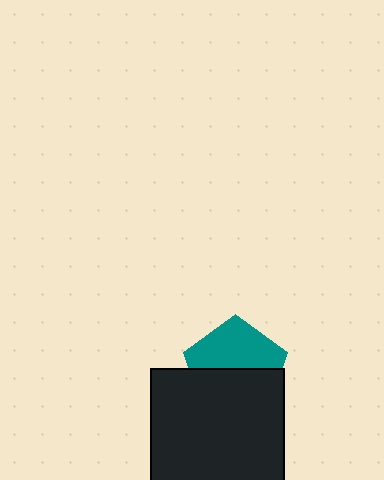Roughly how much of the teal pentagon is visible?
About half of it is visible (roughly 49%).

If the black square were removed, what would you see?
You would see the complete teal pentagon.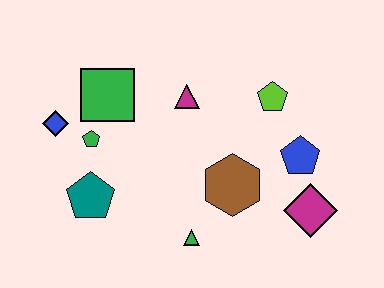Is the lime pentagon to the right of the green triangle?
Yes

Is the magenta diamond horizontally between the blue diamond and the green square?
No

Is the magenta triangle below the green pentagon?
No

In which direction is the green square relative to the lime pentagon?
The green square is to the left of the lime pentagon.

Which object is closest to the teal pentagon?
The green pentagon is closest to the teal pentagon.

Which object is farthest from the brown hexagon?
The blue diamond is farthest from the brown hexagon.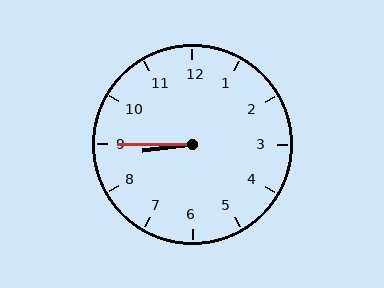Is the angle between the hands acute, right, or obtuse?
It is acute.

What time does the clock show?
8:45.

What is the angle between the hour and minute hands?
Approximately 8 degrees.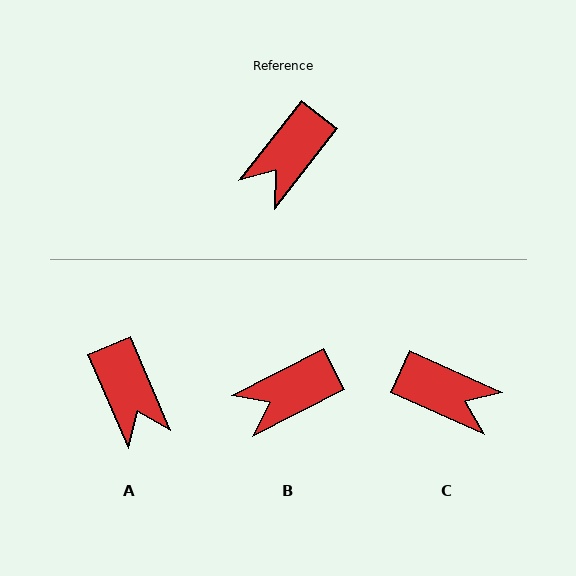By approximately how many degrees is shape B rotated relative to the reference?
Approximately 25 degrees clockwise.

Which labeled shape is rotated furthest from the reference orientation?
C, about 104 degrees away.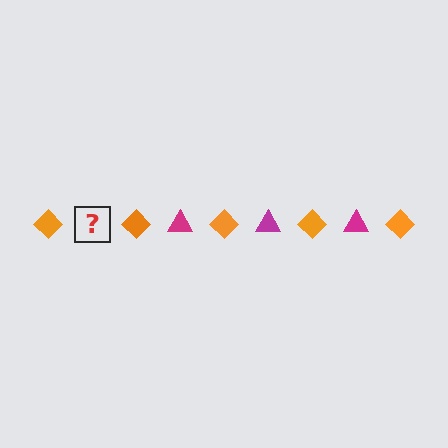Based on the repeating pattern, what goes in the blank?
The blank should be a magenta triangle.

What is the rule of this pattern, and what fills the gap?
The rule is that the pattern alternates between orange diamond and magenta triangle. The gap should be filled with a magenta triangle.